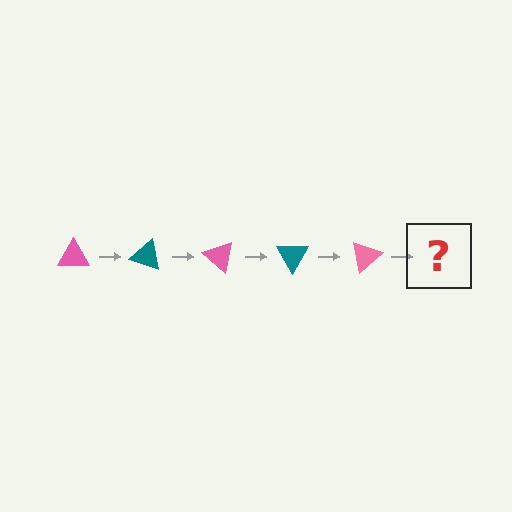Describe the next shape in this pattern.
It should be a teal triangle, rotated 100 degrees from the start.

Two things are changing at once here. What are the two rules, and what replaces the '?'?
The two rules are that it rotates 20 degrees each step and the color cycles through pink and teal. The '?' should be a teal triangle, rotated 100 degrees from the start.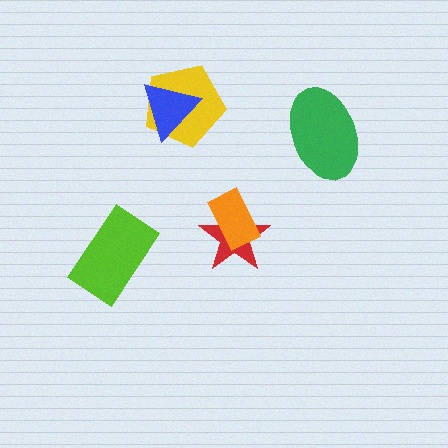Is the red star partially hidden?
Yes, it is partially covered by another shape.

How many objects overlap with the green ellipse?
0 objects overlap with the green ellipse.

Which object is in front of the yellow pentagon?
The blue triangle is in front of the yellow pentagon.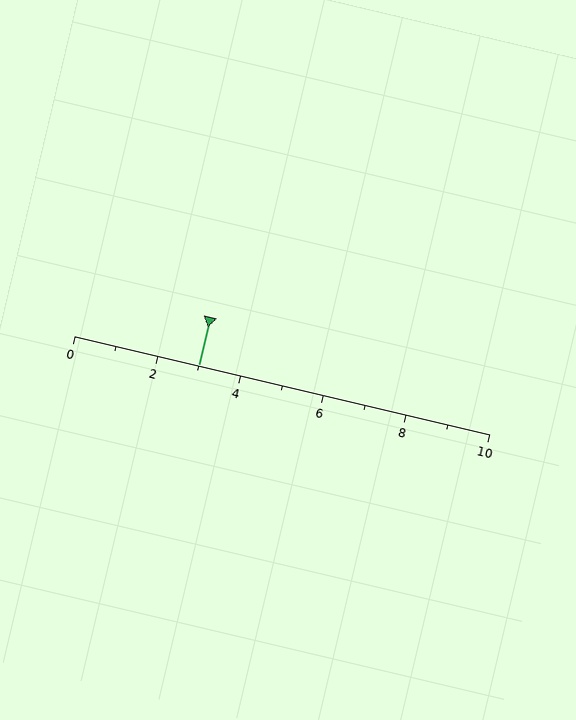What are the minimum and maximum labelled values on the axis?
The axis runs from 0 to 10.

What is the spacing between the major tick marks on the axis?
The major ticks are spaced 2 apart.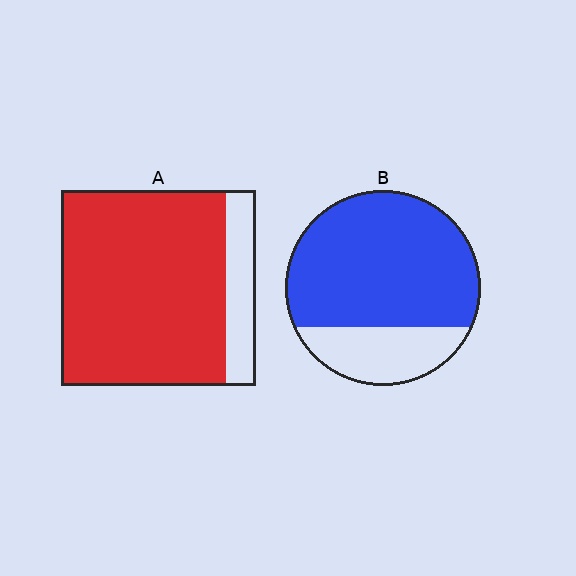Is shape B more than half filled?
Yes.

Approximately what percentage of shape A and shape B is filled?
A is approximately 85% and B is approximately 75%.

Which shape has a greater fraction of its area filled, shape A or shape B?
Shape A.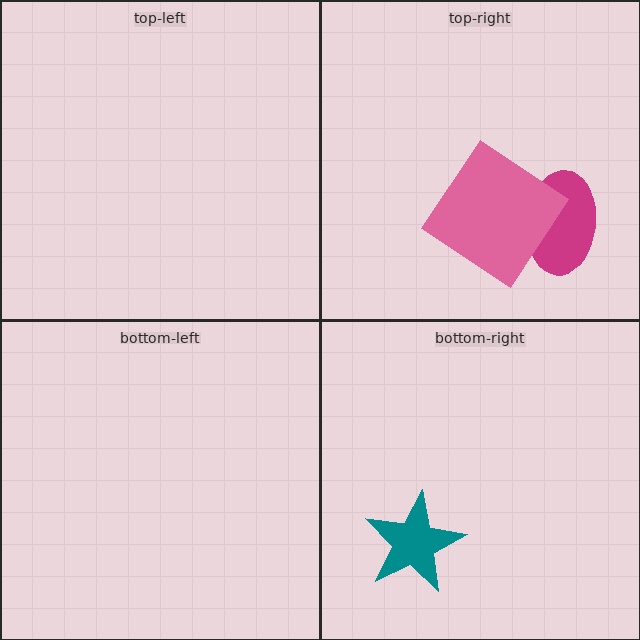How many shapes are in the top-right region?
2.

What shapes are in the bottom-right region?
The teal star.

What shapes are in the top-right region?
The magenta ellipse, the pink diamond.